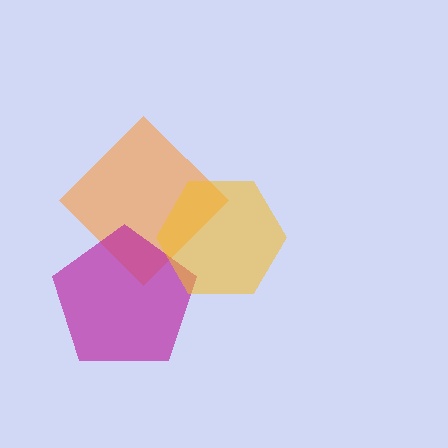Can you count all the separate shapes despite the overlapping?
Yes, there are 3 separate shapes.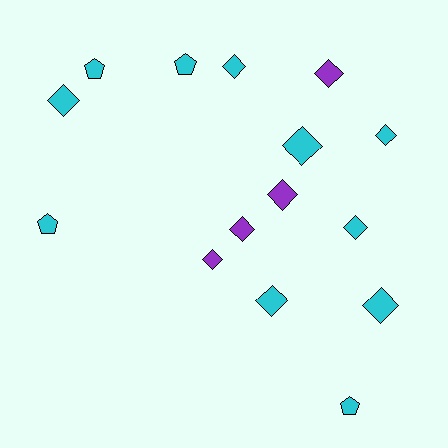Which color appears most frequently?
Cyan, with 11 objects.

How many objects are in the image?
There are 15 objects.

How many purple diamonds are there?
There are 4 purple diamonds.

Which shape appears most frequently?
Diamond, with 11 objects.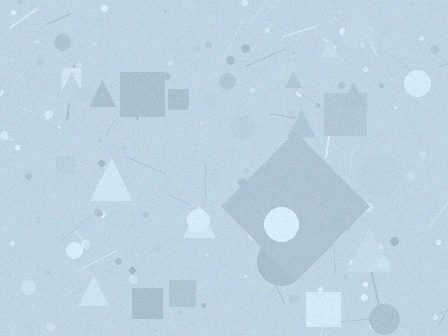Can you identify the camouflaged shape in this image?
The camouflaged shape is a diamond.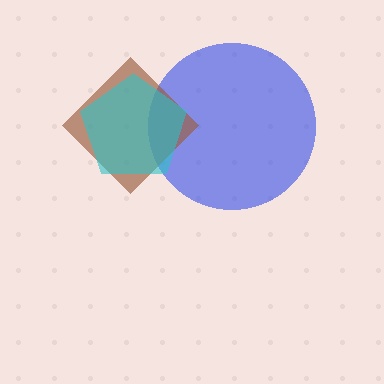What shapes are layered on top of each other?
The layered shapes are: a blue circle, a brown diamond, a cyan pentagon.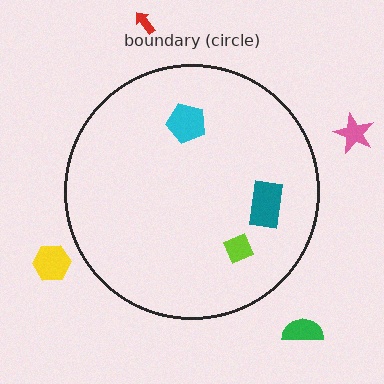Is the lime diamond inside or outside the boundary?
Inside.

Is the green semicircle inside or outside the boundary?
Outside.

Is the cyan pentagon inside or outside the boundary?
Inside.